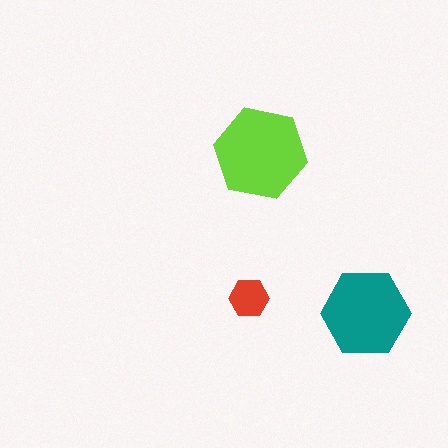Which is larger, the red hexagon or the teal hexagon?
The teal one.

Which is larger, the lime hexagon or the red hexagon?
The lime one.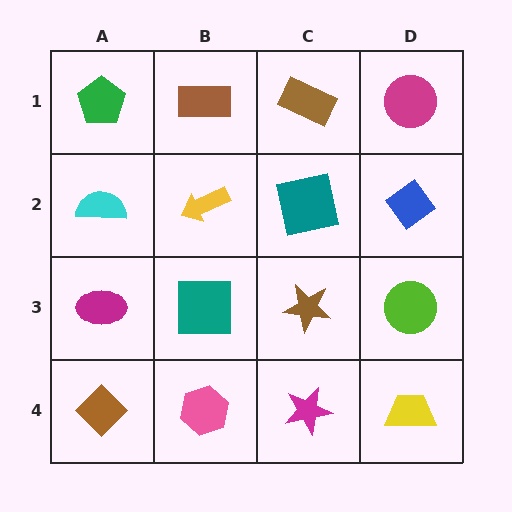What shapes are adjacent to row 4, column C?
A brown star (row 3, column C), a pink hexagon (row 4, column B), a yellow trapezoid (row 4, column D).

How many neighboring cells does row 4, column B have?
3.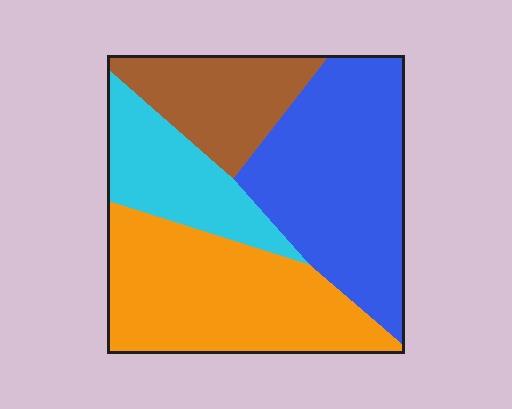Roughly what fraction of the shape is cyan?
Cyan covers roughly 15% of the shape.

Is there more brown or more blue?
Blue.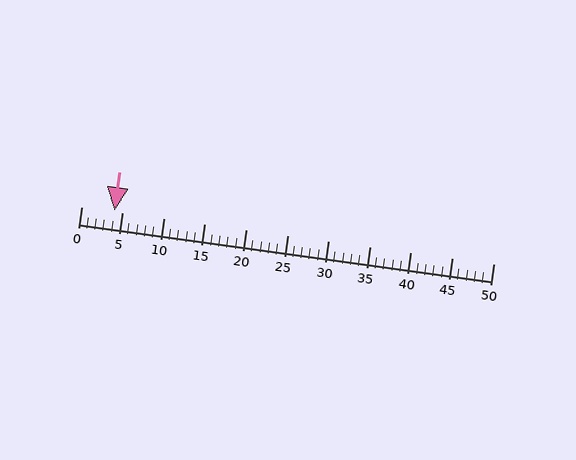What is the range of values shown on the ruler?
The ruler shows values from 0 to 50.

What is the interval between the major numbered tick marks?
The major tick marks are spaced 5 units apart.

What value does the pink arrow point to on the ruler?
The pink arrow points to approximately 4.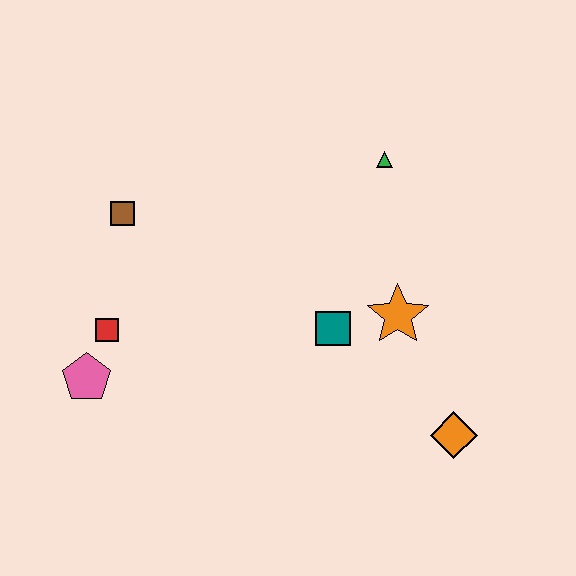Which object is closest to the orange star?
The teal square is closest to the orange star.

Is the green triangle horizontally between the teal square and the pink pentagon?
No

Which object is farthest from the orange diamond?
The brown square is farthest from the orange diamond.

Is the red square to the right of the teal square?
No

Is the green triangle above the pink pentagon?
Yes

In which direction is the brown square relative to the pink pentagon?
The brown square is above the pink pentagon.